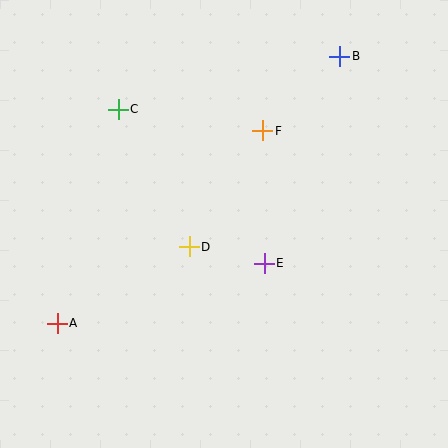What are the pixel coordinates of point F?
Point F is at (263, 131).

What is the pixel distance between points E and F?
The distance between E and F is 133 pixels.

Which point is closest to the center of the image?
Point D at (189, 247) is closest to the center.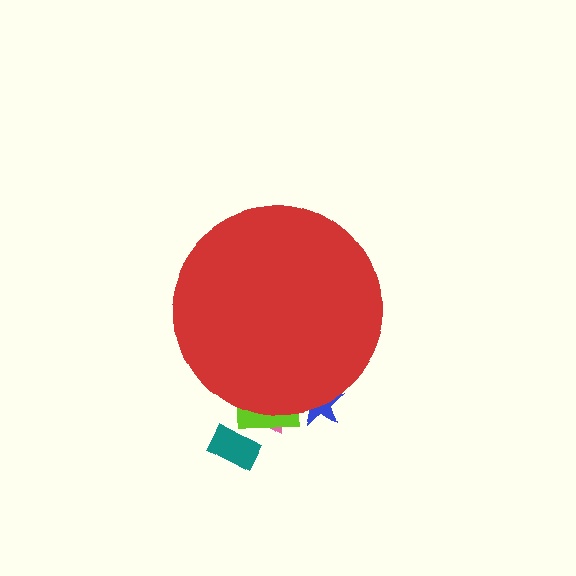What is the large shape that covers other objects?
A red circle.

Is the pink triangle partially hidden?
Yes, the pink triangle is partially hidden behind the red circle.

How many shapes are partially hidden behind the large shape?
3 shapes are partially hidden.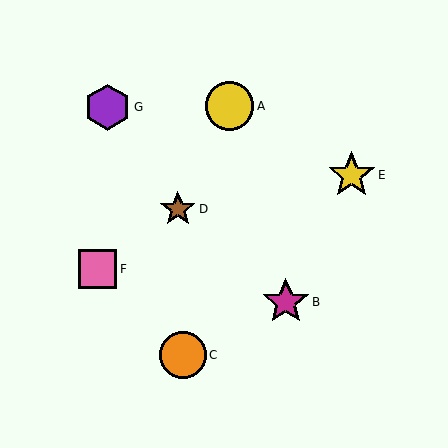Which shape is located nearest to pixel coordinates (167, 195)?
The brown star (labeled D) at (178, 209) is nearest to that location.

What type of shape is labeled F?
Shape F is a pink square.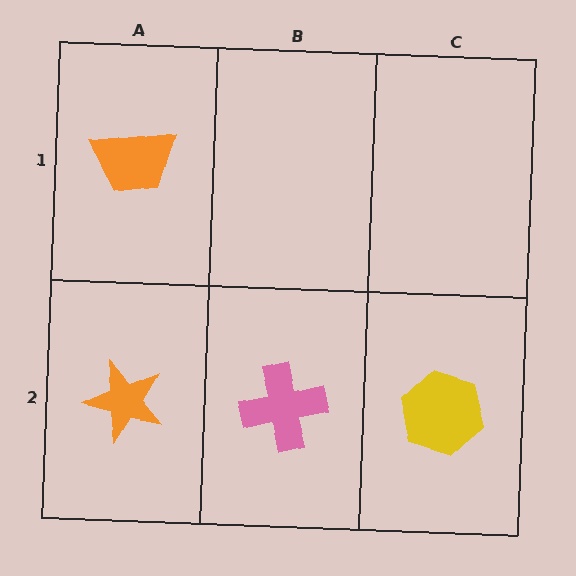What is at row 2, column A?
An orange star.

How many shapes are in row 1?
1 shape.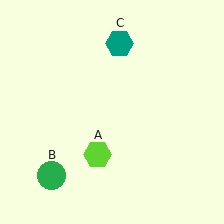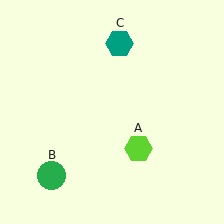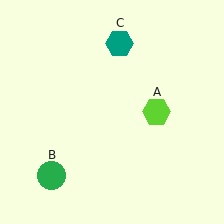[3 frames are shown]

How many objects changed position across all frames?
1 object changed position: lime hexagon (object A).